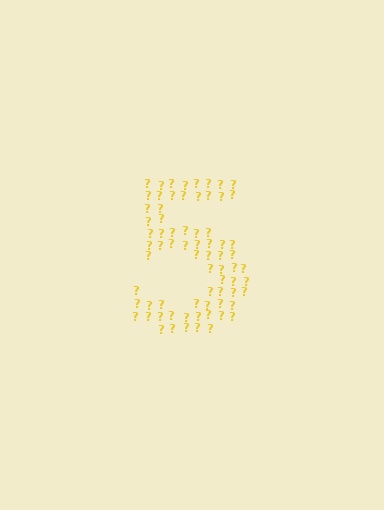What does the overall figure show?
The overall figure shows the digit 5.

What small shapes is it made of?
It is made of small question marks.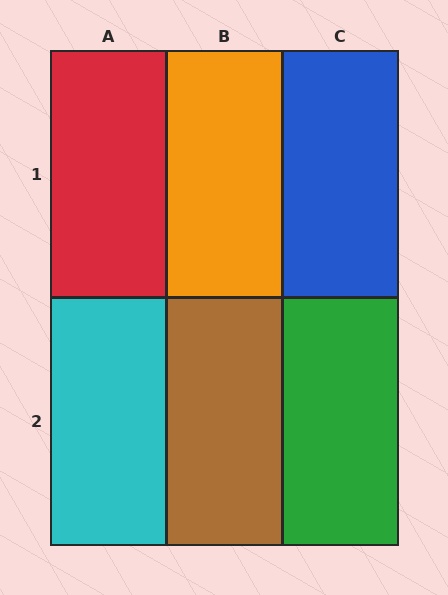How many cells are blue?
1 cell is blue.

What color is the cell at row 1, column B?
Orange.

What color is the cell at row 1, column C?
Blue.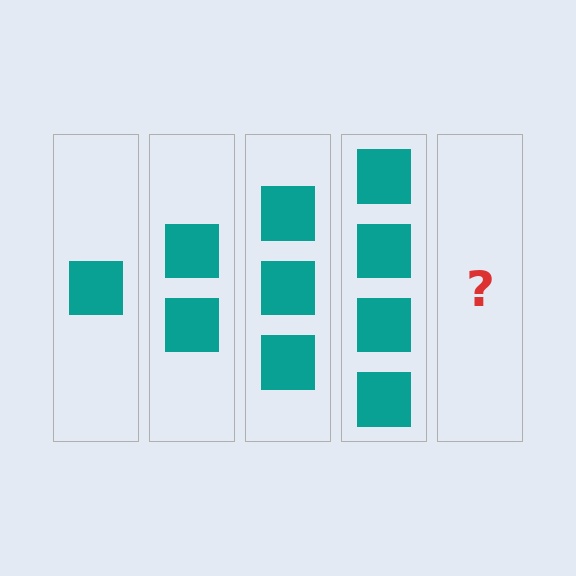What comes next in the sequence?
The next element should be 5 squares.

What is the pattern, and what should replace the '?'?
The pattern is that each step adds one more square. The '?' should be 5 squares.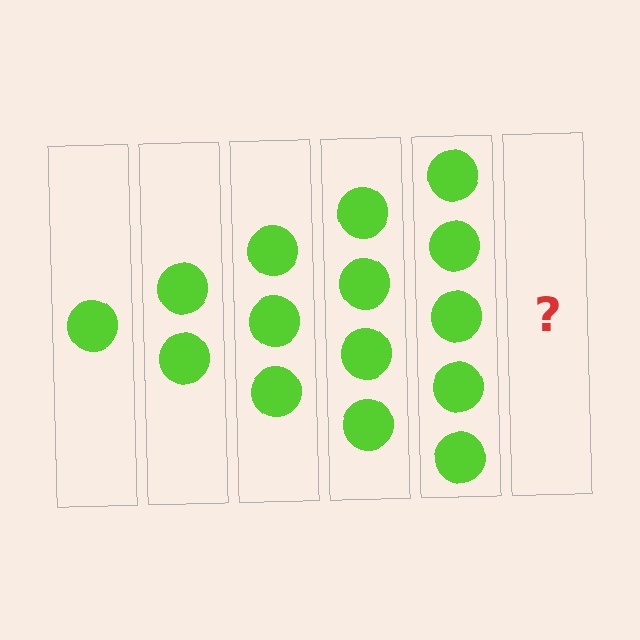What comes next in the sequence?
The next element should be 6 circles.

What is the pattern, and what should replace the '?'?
The pattern is that each step adds one more circle. The '?' should be 6 circles.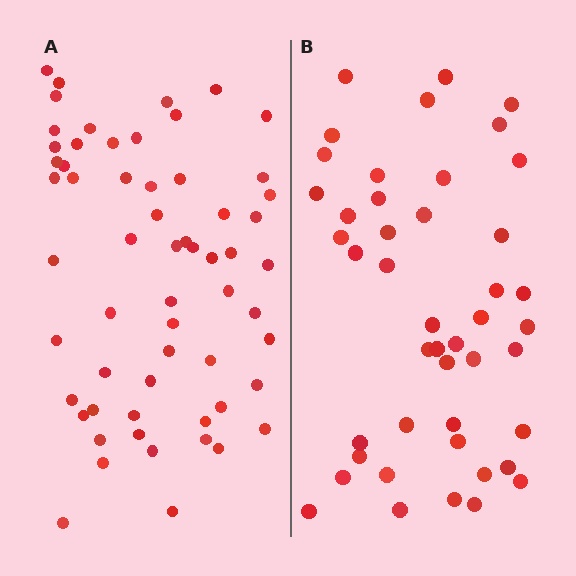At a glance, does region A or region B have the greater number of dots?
Region A (the left region) has more dots.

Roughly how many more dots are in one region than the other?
Region A has approximately 15 more dots than region B.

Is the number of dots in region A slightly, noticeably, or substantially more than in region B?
Region A has noticeably more, but not dramatically so. The ratio is roughly 1.3 to 1.